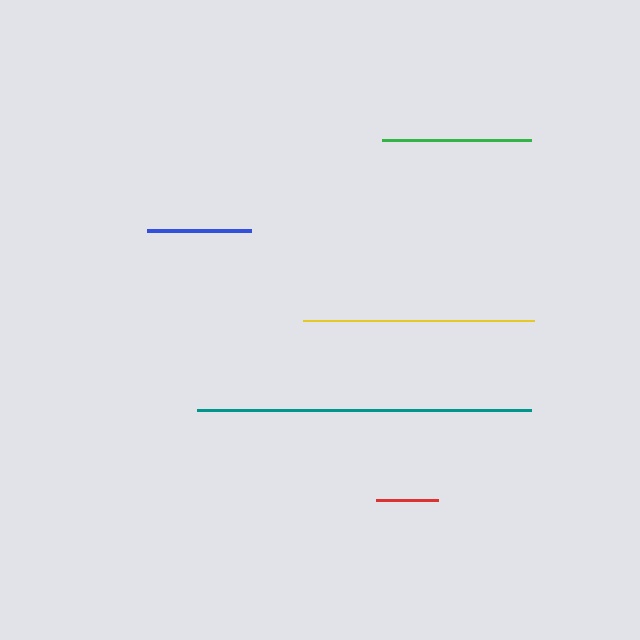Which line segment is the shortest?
The red line is the shortest at approximately 62 pixels.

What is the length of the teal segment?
The teal segment is approximately 334 pixels long.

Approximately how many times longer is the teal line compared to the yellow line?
The teal line is approximately 1.4 times the length of the yellow line.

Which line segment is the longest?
The teal line is the longest at approximately 334 pixels.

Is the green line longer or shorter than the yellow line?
The yellow line is longer than the green line.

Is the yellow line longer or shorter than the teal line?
The teal line is longer than the yellow line.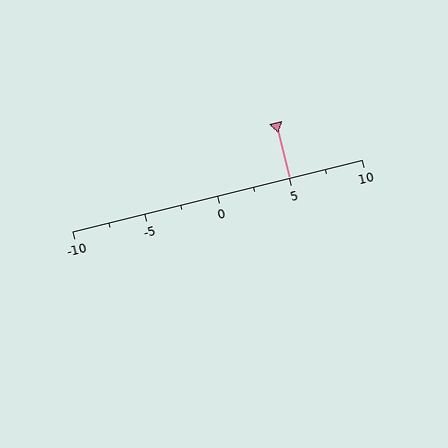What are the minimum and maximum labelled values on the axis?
The axis runs from -10 to 10.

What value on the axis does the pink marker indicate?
The marker indicates approximately 5.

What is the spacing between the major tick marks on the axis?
The major ticks are spaced 5 apart.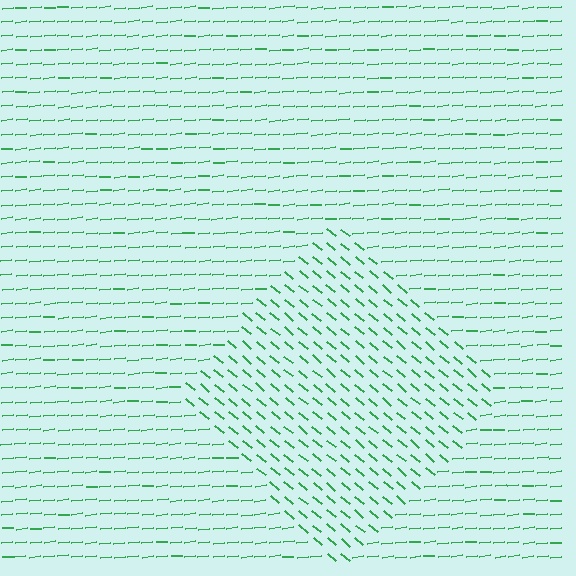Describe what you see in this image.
The image is filled with small green line segments. A diamond region in the image has lines oriented differently from the surrounding lines, creating a visible texture boundary.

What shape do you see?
I see a diamond.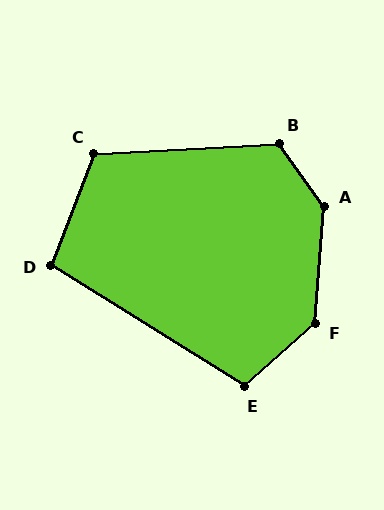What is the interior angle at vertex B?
Approximately 123 degrees (obtuse).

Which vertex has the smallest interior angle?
D, at approximately 101 degrees.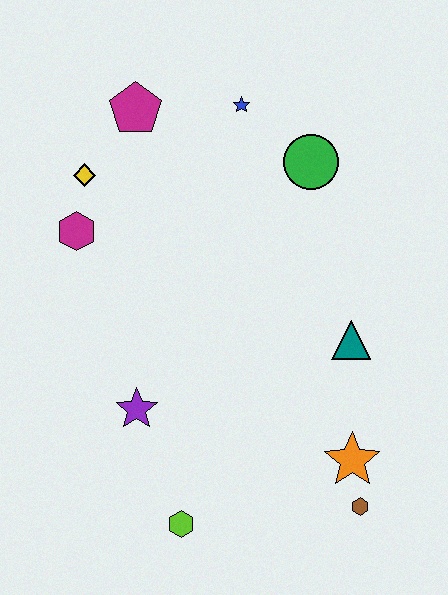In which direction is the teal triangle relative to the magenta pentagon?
The teal triangle is below the magenta pentagon.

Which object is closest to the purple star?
The lime hexagon is closest to the purple star.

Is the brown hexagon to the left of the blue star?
No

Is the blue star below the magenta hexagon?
No